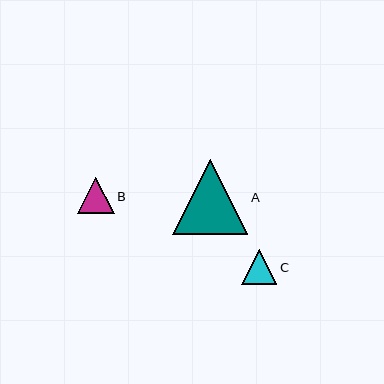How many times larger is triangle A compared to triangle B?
Triangle A is approximately 2.1 times the size of triangle B.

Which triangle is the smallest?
Triangle C is the smallest with a size of approximately 35 pixels.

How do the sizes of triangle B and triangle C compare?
Triangle B and triangle C are approximately the same size.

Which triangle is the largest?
Triangle A is the largest with a size of approximately 75 pixels.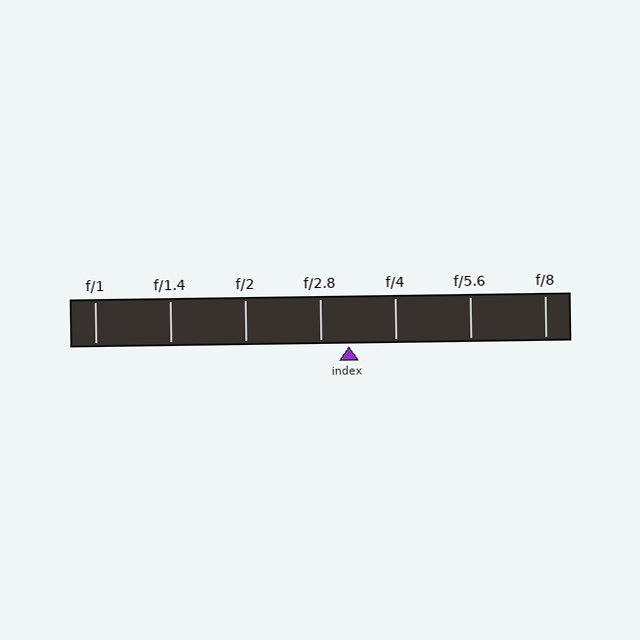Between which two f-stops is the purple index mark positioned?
The index mark is between f/2.8 and f/4.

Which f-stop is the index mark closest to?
The index mark is closest to f/2.8.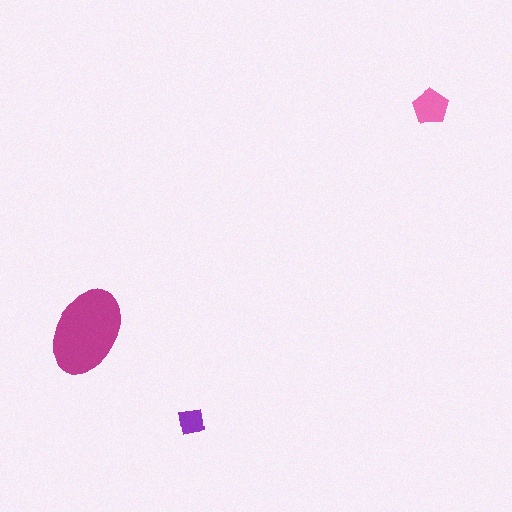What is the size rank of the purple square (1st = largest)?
3rd.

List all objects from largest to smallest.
The magenta ellipse, the pink pentagon, the purple square.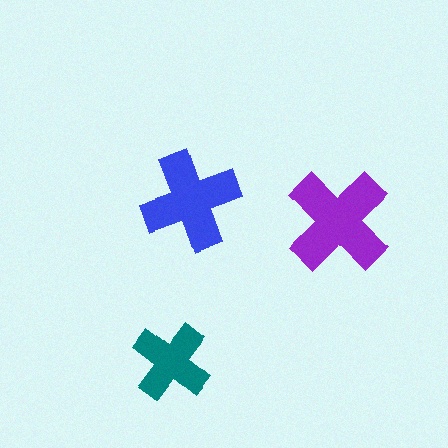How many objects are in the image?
There are 3 objects in the image.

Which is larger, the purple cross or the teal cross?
The purple one.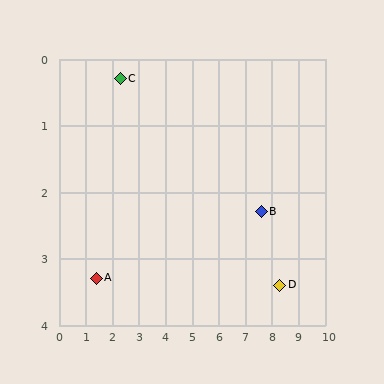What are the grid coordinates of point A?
Point A is at approximately (1.4, 3.3).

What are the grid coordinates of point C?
Point C is at approximately (2.3, 0.3).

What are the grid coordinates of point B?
Point B is at approximately (7.6, 2.3).